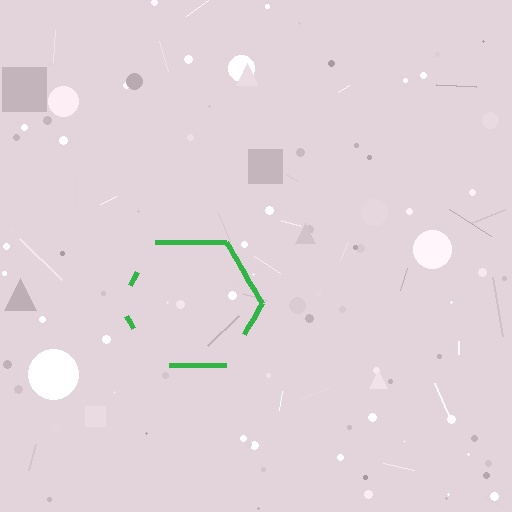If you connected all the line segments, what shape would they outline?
They would outline a hexagon.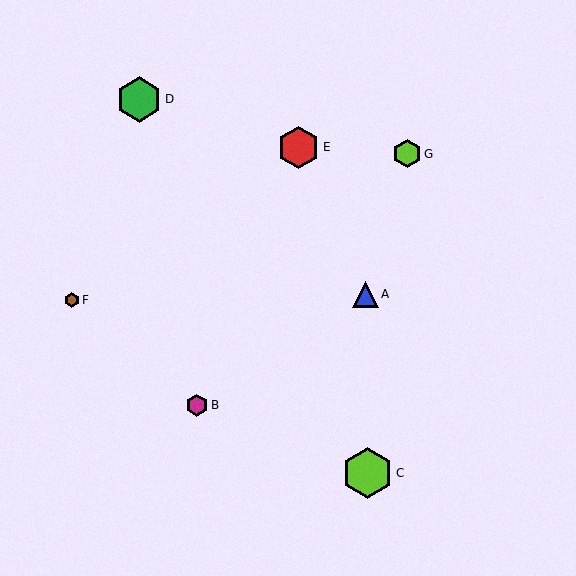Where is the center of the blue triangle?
The center of the blue triangle is at (365, 294).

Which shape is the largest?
The lime hexagon (labeled C) is the largest.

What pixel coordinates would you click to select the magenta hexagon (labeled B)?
Click at (197, 405) to select the magenta hexagon B.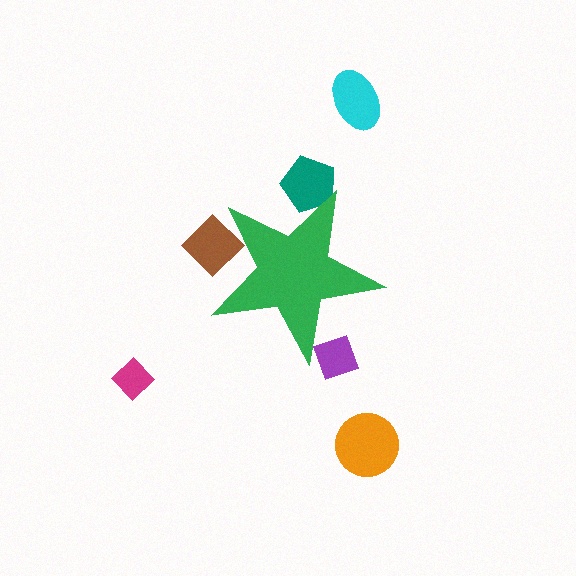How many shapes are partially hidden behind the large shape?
3 shapes are partially hidden.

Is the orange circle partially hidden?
No, the orange circle is fully visible.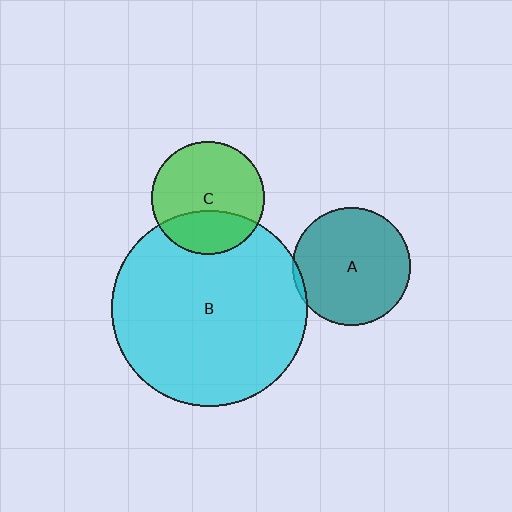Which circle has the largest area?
Circle B (cyan).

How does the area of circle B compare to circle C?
Approximately 3.0 times.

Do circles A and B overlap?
Yes.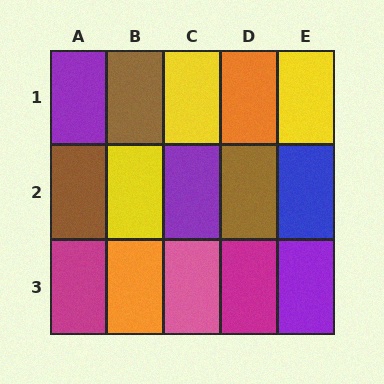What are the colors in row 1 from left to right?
Purple, brown, yellow, orange, yellow.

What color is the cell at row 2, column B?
Yellow.